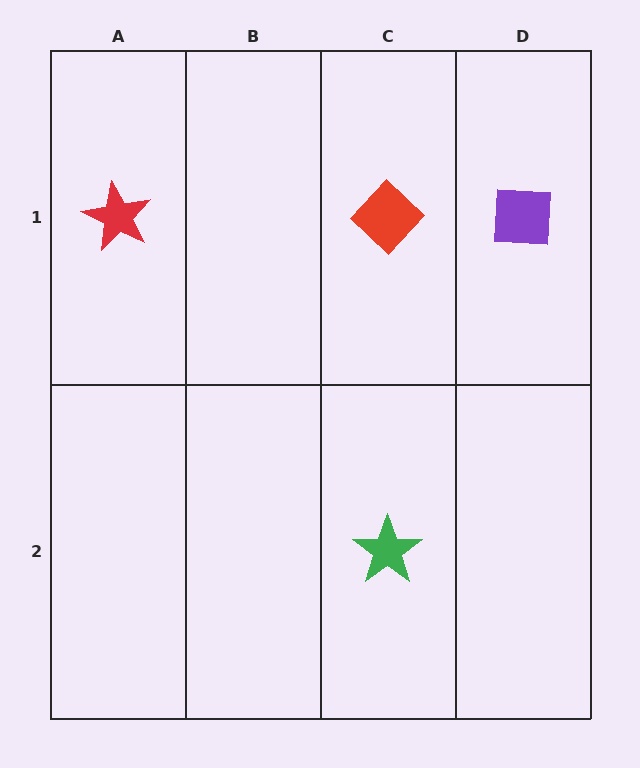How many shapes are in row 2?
1 shape.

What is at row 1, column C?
A red diamond.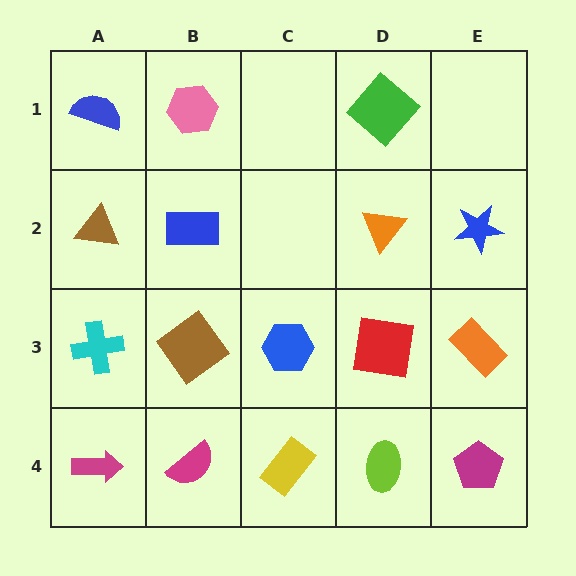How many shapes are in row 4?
5 shapes.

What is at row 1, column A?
A blue semicircle.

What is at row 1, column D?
A green diamond.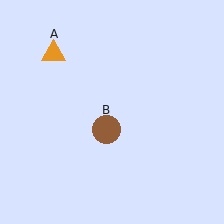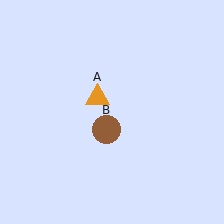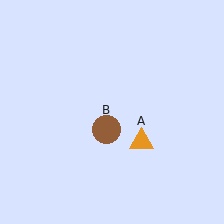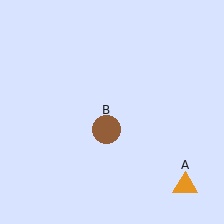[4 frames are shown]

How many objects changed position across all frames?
1 object changed position: orange triangle (object A).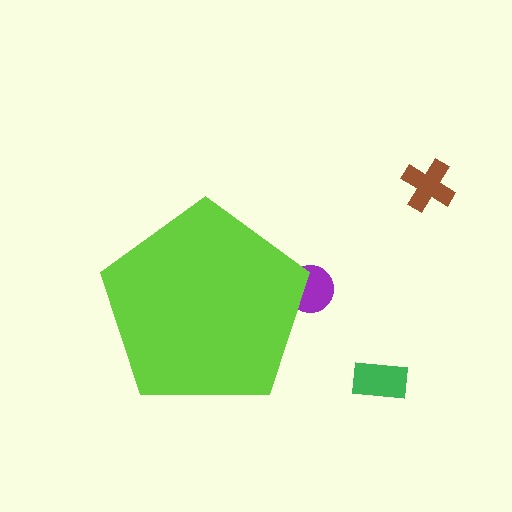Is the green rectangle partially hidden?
No, the green rectangle is fully visible.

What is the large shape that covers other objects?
A lime pentagon.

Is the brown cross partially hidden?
No, the brown cross is fully visible.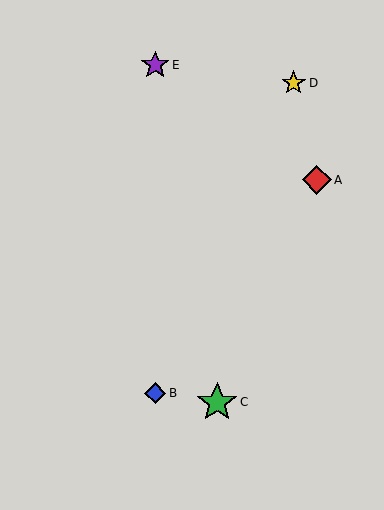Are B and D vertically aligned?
No, B is at x≈155 and D is at x≈294.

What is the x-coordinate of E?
Object E is at x≈155.